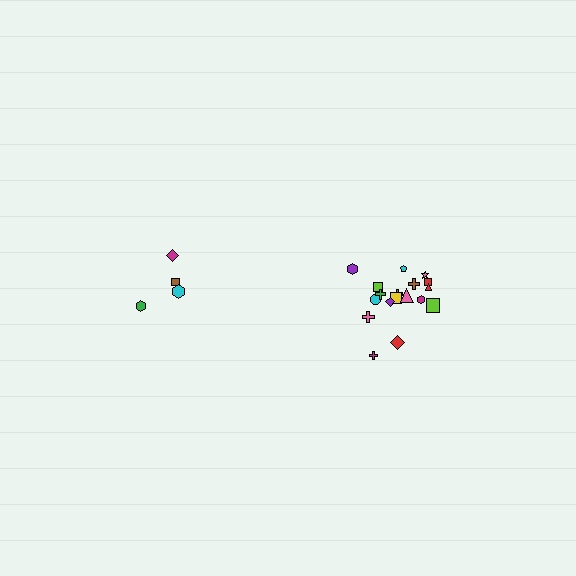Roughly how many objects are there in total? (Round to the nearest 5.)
Roughly 20 objects in total.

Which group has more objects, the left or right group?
The right group.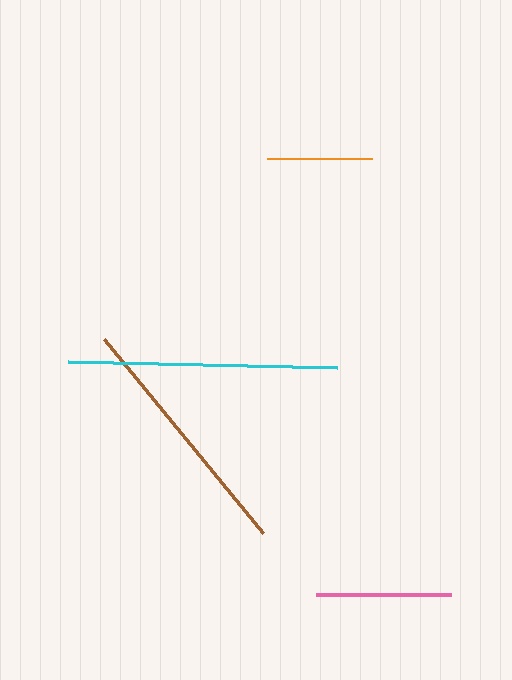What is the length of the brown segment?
The brown segment is approximately 251 pixels long.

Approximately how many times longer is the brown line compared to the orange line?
The brown line is approximately 2.4 times the length of the orange line.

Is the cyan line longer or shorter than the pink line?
The cyan line is longer than the pink line.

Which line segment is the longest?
The cyan line is the longest at approximately 269 pixels.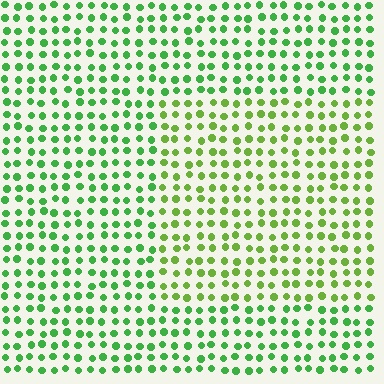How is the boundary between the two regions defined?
The boundary is defined purely by a slight shift in hue (about 28 degrees). Spacing, size, and orientation are identical on both sides.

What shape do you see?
I see a rectangle.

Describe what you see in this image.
The image is filled with small green elements in a uniform arrangement. A rectangle-shaped region is visible where the elements are tinted to a slightly different hue, forming a subtle color boundary.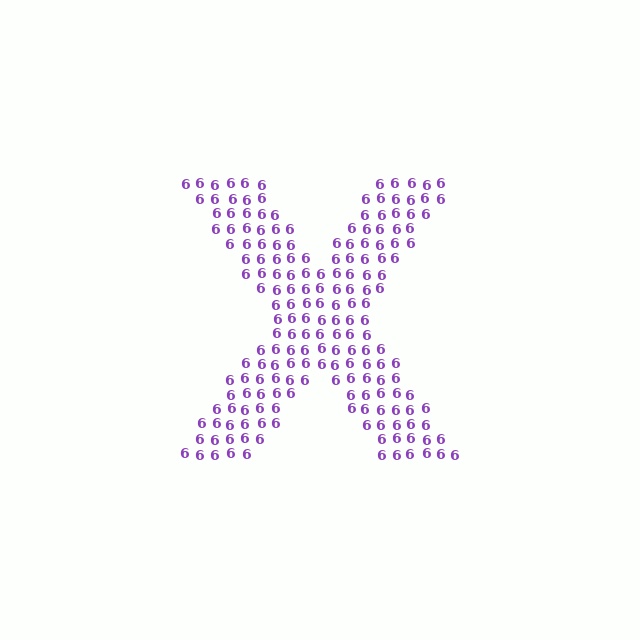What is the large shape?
The large shape is the letter X.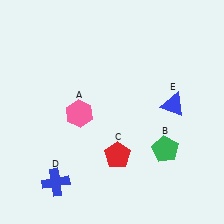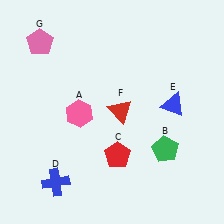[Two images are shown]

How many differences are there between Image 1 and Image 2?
There are 2 differences between the two images.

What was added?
A red triangle (F), a pink pentagon (G) were added in Image 2.